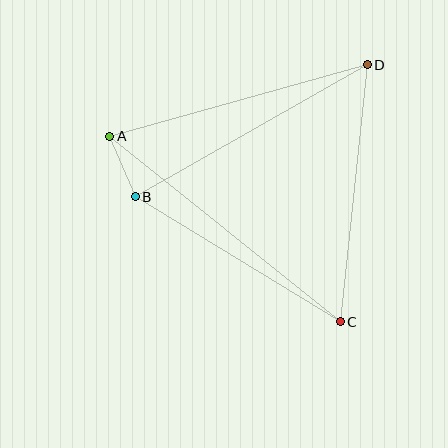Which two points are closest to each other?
Points A and B are closest to each other.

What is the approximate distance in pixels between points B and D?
The distance between B and D is approximately 267 pixels.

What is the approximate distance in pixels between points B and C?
The distance between B and C is approximately 240 pixels.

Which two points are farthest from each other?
Points A and C are farthest from each other.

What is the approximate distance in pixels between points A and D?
The distance between A and D is approximately 267 pixels.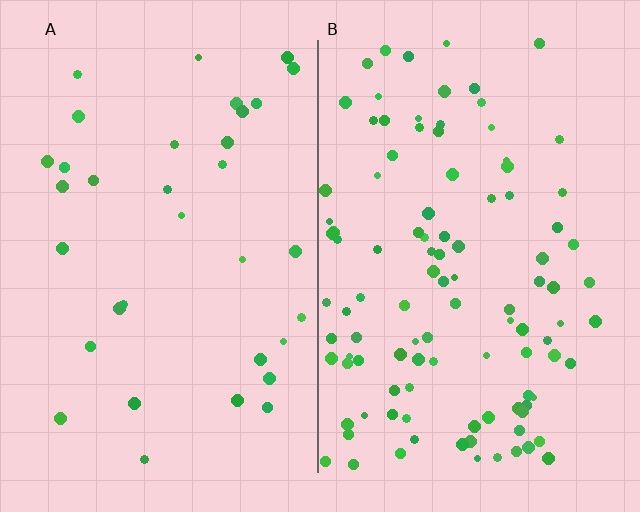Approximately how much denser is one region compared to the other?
Approximately 3.1× — region B over region A.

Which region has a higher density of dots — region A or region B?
B (the right).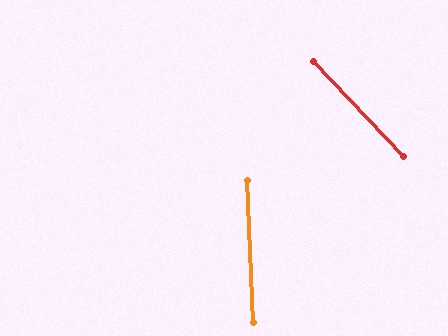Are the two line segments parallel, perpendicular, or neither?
Neither parallel nor perpendicular — they differ by about 41°.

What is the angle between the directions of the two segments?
Approximately 41 degrees.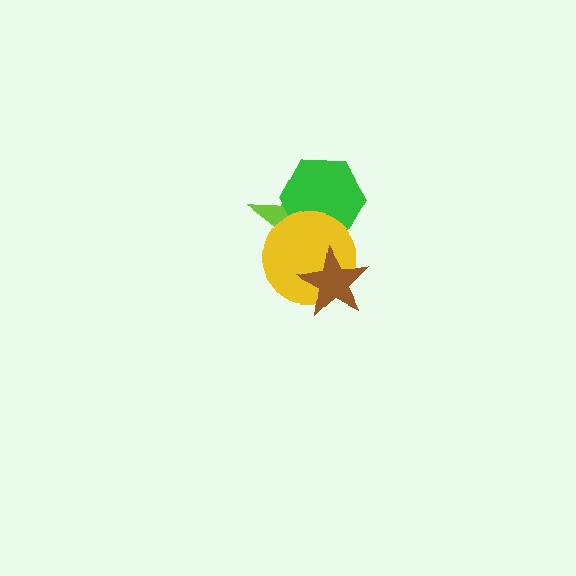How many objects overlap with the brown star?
2 objects overlap with the brown star.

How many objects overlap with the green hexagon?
2 objects overlap with the green hexagon.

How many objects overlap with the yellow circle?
3 objects overlap with the yellow circle.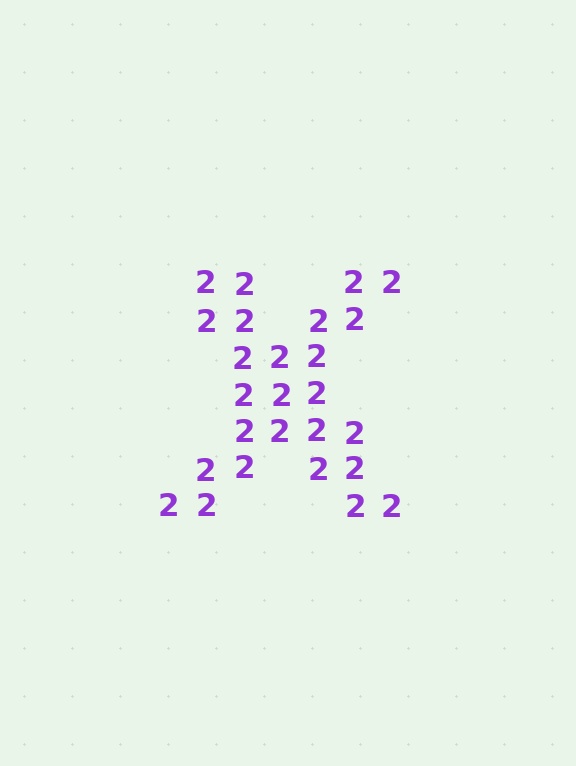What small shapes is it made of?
It is made of small digit 2's.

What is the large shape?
The large shape is the letter X.